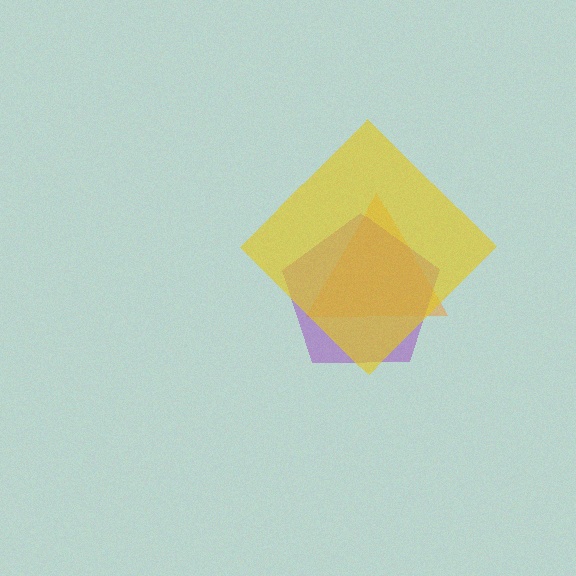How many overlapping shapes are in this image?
There are 3 overlapping shapes in the image.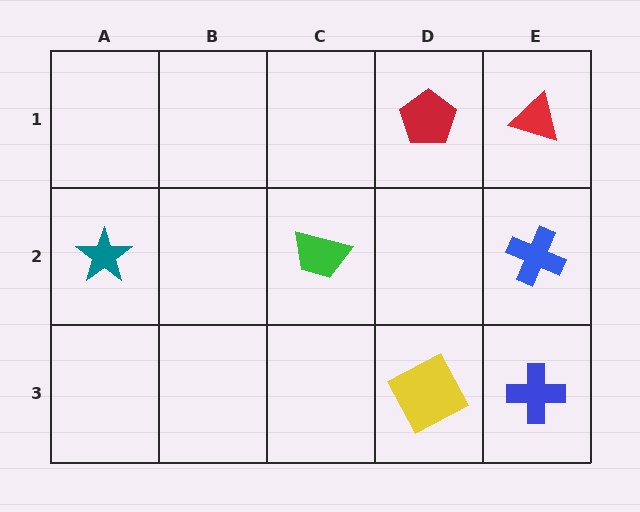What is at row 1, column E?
A red triangle.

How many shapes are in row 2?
3 shapes.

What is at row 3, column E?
A blue cross.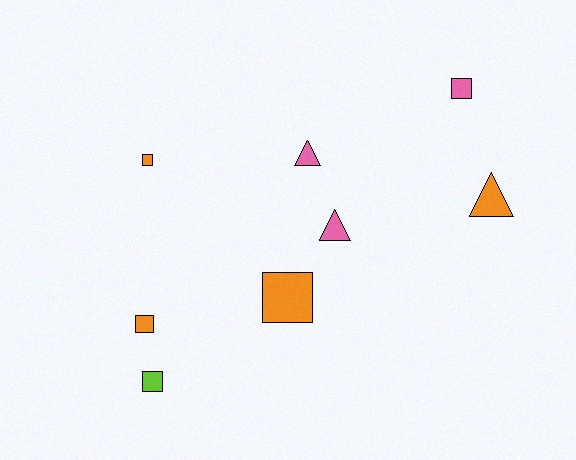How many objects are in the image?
There are 8 objects.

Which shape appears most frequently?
Square, with 5 objects.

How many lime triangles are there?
There are no lime triangles.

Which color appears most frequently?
Orange, with 4 objects.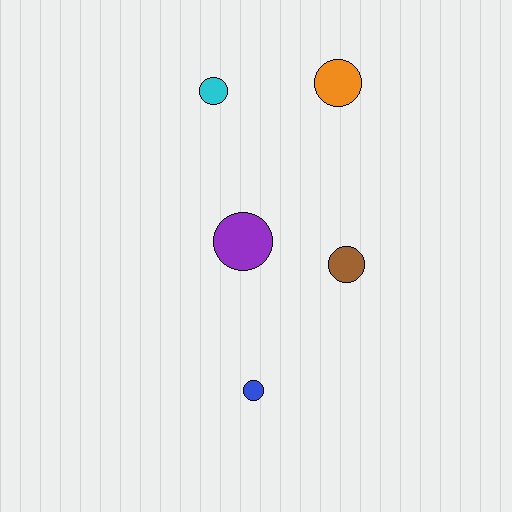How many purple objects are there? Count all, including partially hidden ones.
There is 1 purple object.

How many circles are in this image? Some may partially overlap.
There are 5 circles.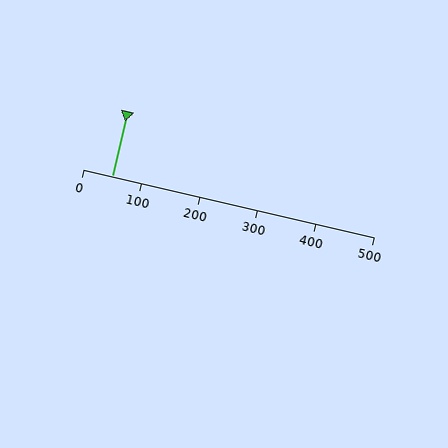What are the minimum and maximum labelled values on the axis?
The axis runs from 0 to 500.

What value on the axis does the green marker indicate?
The marker indicates approximately 50.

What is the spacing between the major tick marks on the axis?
The major ticks are spaced 100 apart.